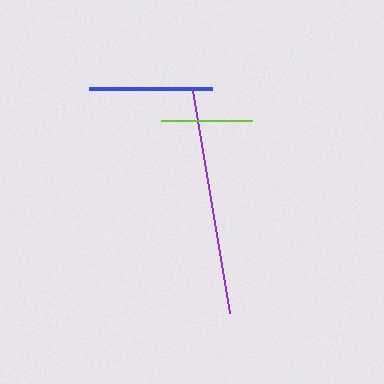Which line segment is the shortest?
The lime line is the shortest at approximately 91 pixels.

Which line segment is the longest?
The purple line is the longest at approximately 226 pixels.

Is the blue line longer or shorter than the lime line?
The blue line is longer than the lime line.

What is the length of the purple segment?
The purple segment is approximately 226 pixels long.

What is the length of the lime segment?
The lime segment is approximately 91 pixels long.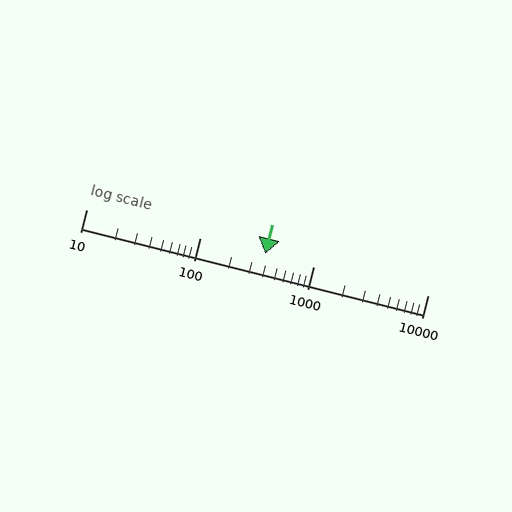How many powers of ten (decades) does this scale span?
The scale spans 3 decades, from 10 to 10000.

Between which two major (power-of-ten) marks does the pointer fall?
The pointer is between 100 and 1000.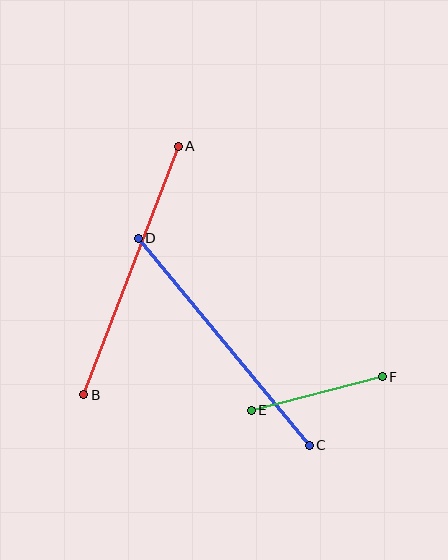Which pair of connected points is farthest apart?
Points C and D are farthest apart.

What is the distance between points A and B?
The distance is approximately 266 pixels.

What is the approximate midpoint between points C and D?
The midpoint is at approximately (224, 342) pixels.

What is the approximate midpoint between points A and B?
The midpoint is at approximately (131, 271) pixels.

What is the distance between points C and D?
The distance is approximately 269 pixels.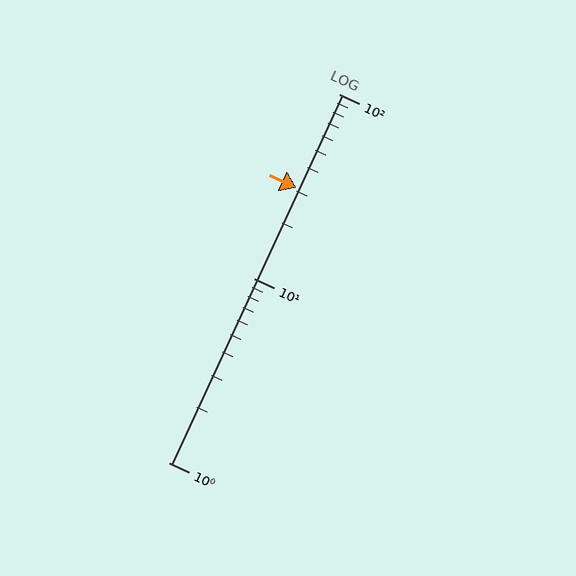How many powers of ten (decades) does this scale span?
The scale spans 2 decades, from 1 to 100.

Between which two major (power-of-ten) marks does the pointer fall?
The pointer is between 10 and 100.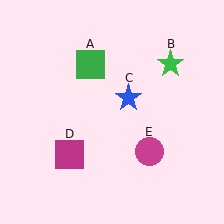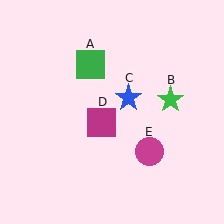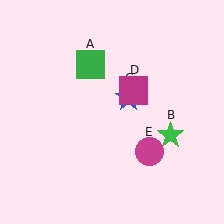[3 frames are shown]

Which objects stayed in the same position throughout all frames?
Green square (object A) and blue star (object C) and magenta circle (object E) remained stationary.